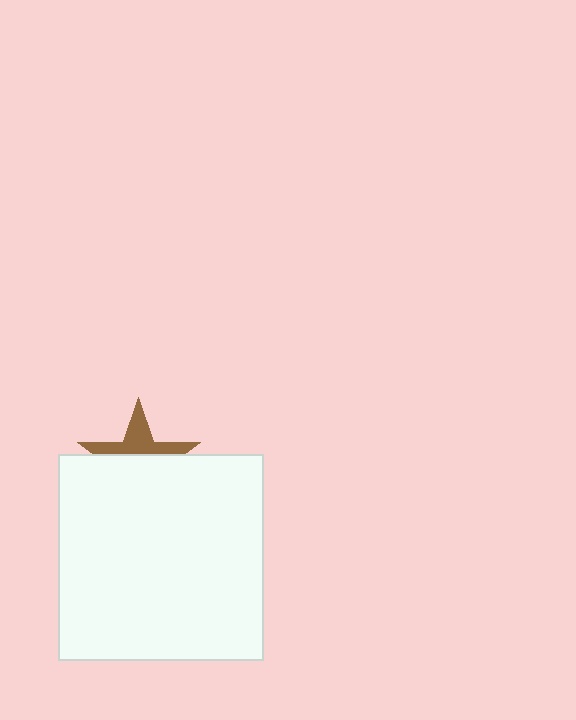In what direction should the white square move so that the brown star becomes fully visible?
The white square should move down. That is the shortest direction to clear the overlap and leave the brown star fully visible.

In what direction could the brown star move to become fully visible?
The brown star could move up. That would shift it out from behind the white square entirely.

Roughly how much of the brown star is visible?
A small part of it is visible (roughly 40%).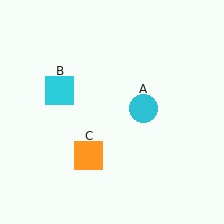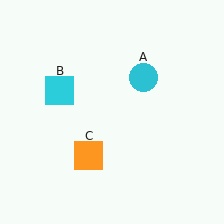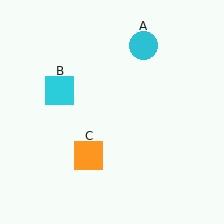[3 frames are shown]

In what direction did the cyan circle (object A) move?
The cyan circle (object A) moved up.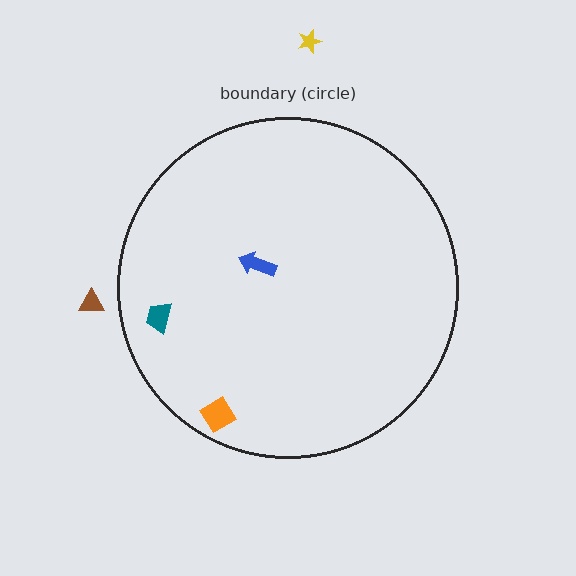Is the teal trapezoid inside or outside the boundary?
Inside.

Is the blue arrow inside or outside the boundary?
Inside.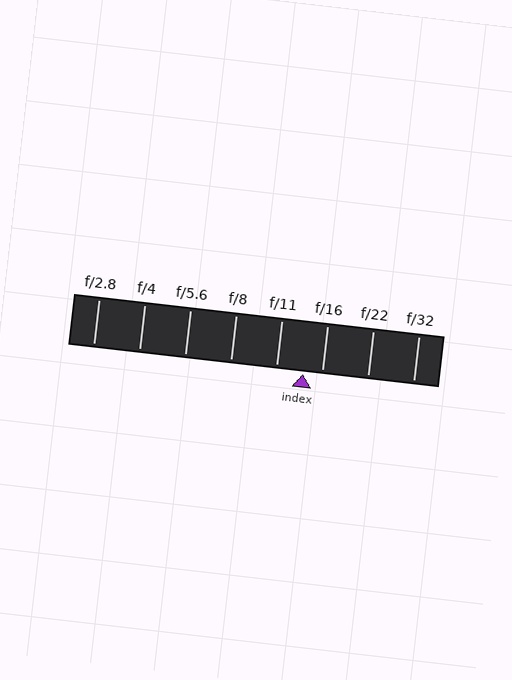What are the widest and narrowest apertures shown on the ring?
The widest aperture shown is f/2.8 and the narrowest is f/32.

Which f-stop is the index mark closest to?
The index mark is closest to f/16.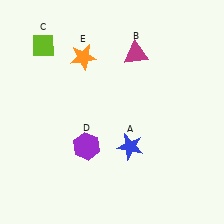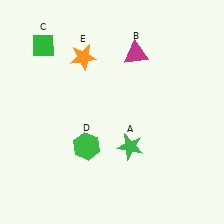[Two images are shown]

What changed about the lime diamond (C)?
In Image 1, C is lime. In Image 2, it changed to green.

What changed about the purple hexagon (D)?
In Image 1, D is purple. In Image 2, it changed to green.